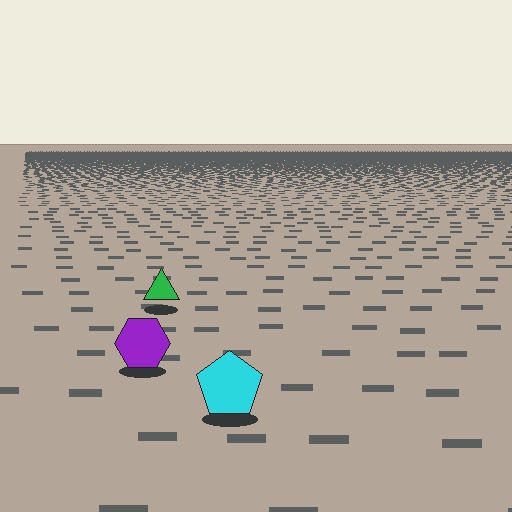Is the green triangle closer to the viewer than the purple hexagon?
No. The purple hexagon is closer — you can tell from the texture gradient: the ground texture is coarser near it.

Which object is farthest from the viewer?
The green triangle is farthest from the viewer. It appears smaller and the ground texture around it is denser.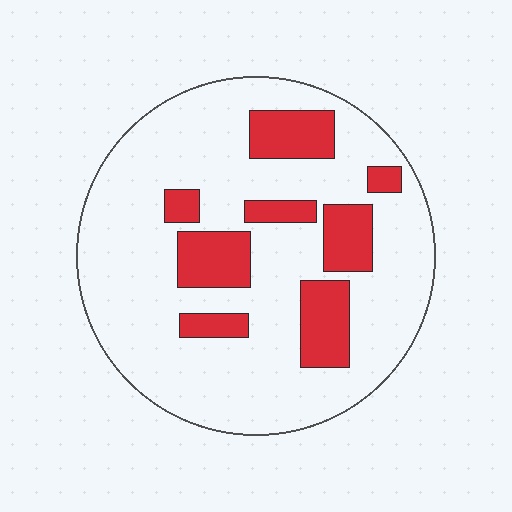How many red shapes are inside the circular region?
8.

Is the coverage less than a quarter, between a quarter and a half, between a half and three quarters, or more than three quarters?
Less than a quarter.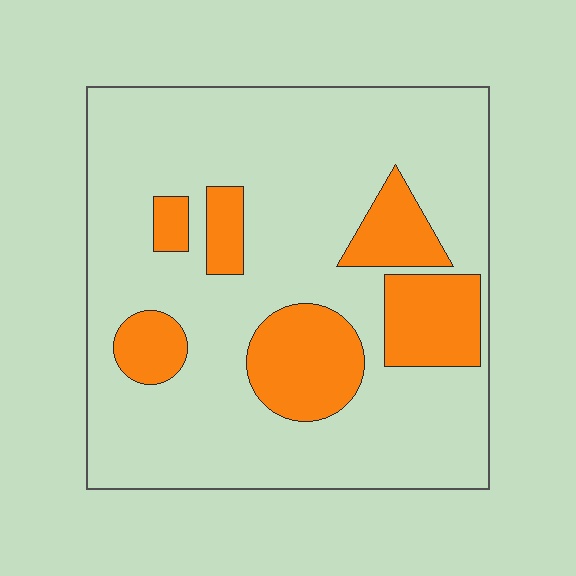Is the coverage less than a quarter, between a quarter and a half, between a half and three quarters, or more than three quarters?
Less than a quarter.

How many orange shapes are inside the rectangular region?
6.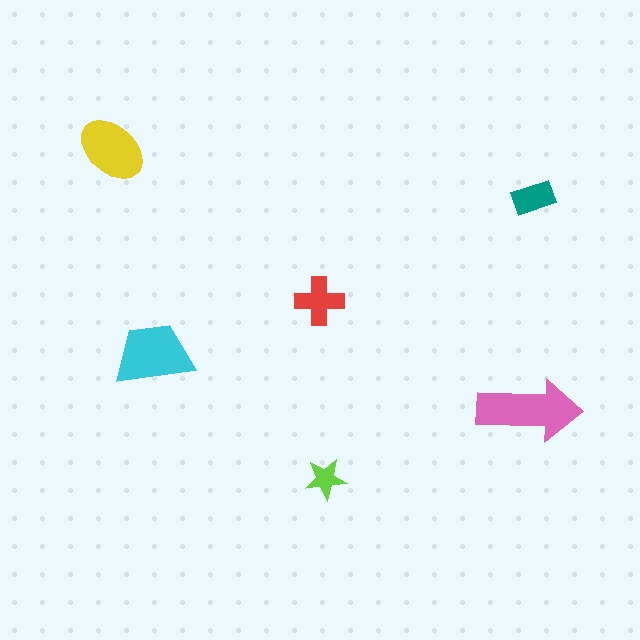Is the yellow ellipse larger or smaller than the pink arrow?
Smaller.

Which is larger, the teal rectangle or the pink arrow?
The pink arrow.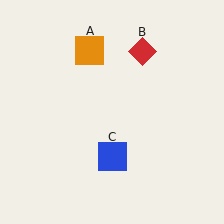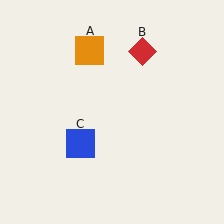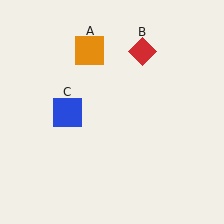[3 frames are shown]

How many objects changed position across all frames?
1 object changed position: blue square (object C).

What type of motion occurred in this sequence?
The blue square (object C) rotated clockwise around the center of the scene.